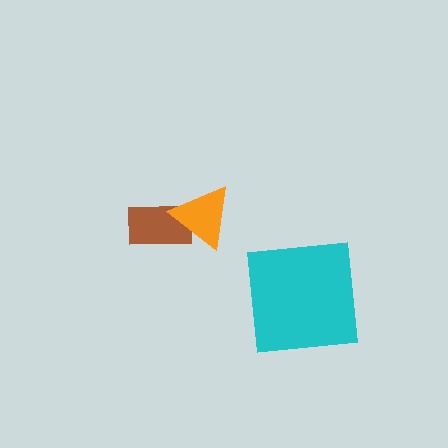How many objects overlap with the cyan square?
0 objects overlap with the cyan square.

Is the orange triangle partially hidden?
No, no other shape covers it.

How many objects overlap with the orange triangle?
1 object overlaps with the orange triangle.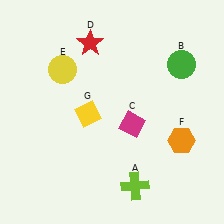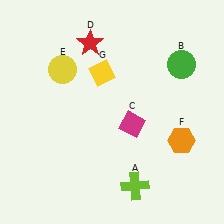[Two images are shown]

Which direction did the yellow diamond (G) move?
The yellow diamond (G) moved up.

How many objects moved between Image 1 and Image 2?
1 object moved between the two images.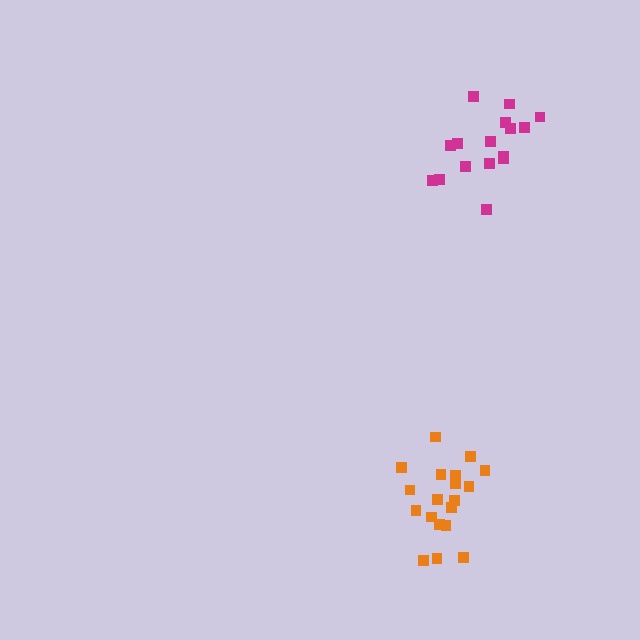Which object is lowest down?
The orange cluster is bottommost.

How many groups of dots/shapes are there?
There are 2 groups.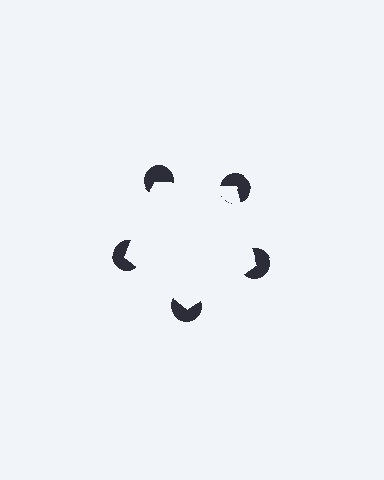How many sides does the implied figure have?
5 sides.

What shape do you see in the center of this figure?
An illusory pentagon — its edges are inferred from the aligned wedge cuts in the pac-man discs, not physically drawn.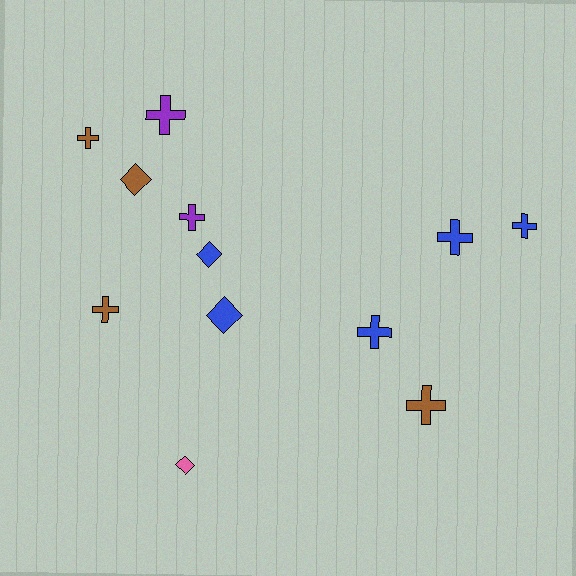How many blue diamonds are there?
There are 2 blue diamonds.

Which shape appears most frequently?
Cross, with 8 objects.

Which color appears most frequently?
Blue, with 5 objects.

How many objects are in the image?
There are 12 objects.